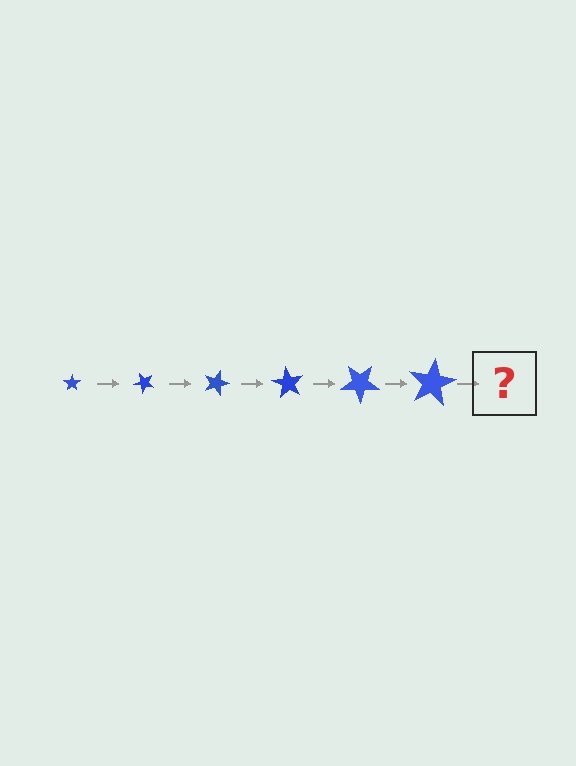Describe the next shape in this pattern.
It should be a star, larger than the previous one and rotated 270 degrees from the start.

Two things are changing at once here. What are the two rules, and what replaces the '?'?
The two rules are that the star grows larger each step and it rotates 45 degrees each step. The '?' should be a star, larger than the previous one and rotated 270 degrees from the start.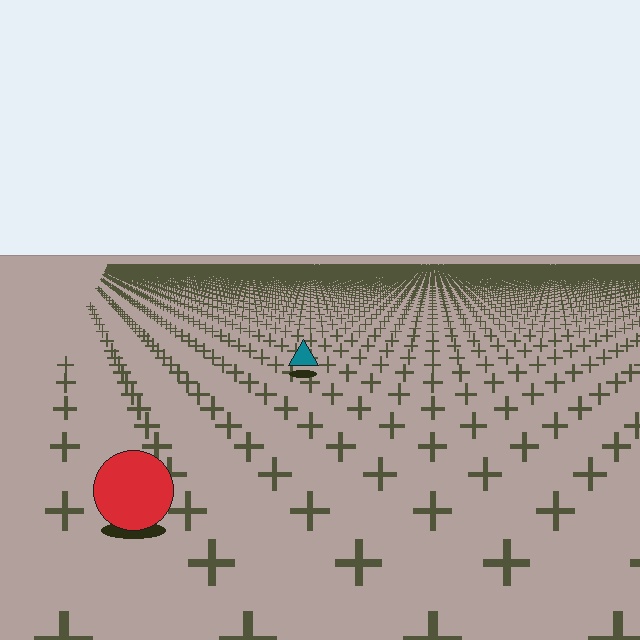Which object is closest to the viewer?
The red circle is closest. The texture marks near it are larger and more spread out.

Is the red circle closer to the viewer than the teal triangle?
Yes. The red circle is closer — you can tell from the texture gradient: the ground texture is coarser near it.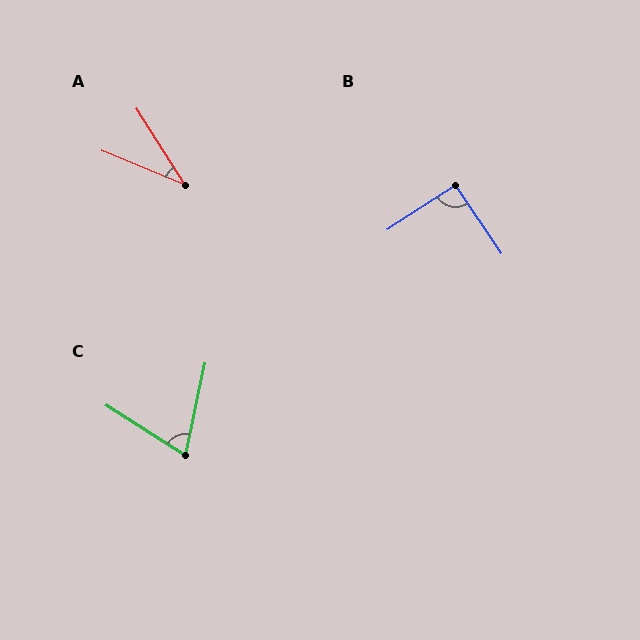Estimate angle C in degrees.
Approximately 70 degrees.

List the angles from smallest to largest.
A (35°), C (70°), B (91°).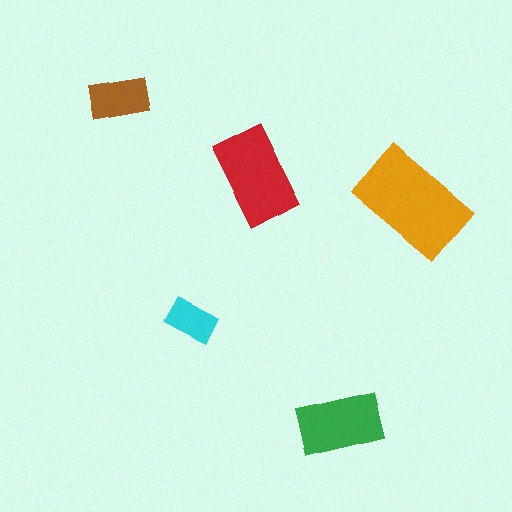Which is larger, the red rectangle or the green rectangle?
The red one.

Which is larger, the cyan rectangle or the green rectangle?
The green one.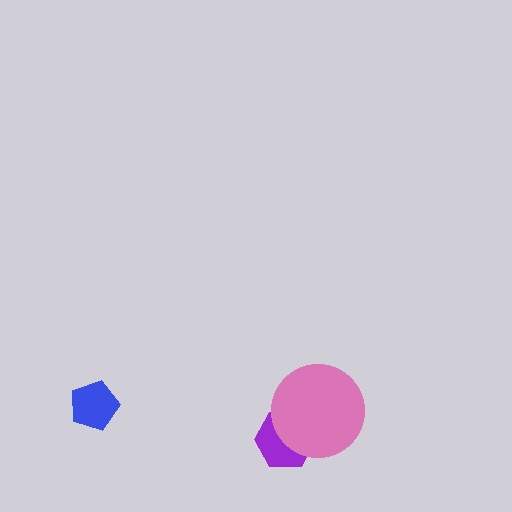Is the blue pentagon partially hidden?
No, no other shape covers it.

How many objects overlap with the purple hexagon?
1 object overlaps with the purple hexagon.